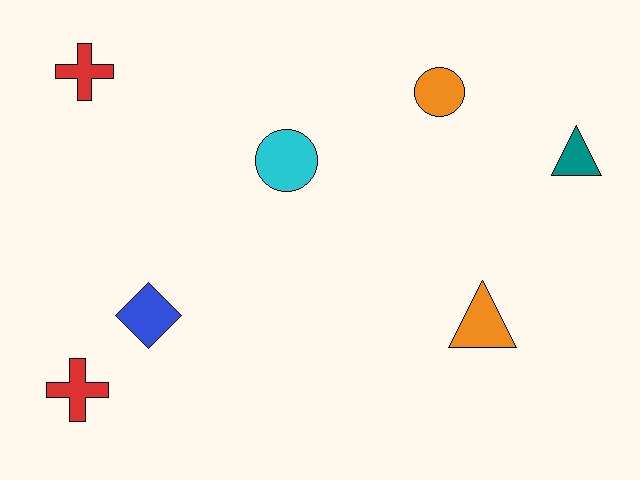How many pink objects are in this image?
There are no pink objects.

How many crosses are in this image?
There are 2 crosses.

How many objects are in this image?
There are 7 objects.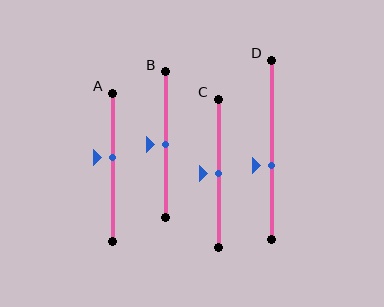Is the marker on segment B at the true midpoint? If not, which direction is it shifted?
Yes, the marker on segment B is at the true midpoint.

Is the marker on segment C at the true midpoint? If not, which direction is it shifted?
Yes, the marker on segment C is at the true midpoint.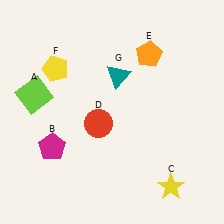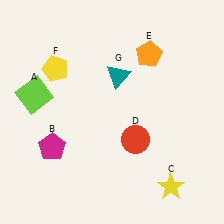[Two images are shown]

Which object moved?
The red circle (D) moved right.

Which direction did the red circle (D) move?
The red circle (D) moved right.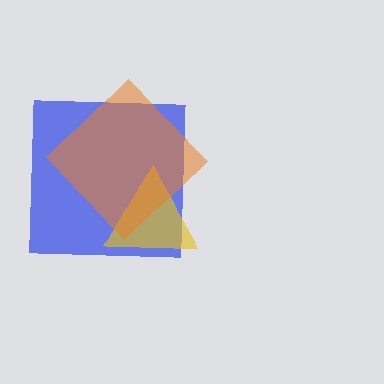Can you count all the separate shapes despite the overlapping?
Yes, there are 3 separate shapes.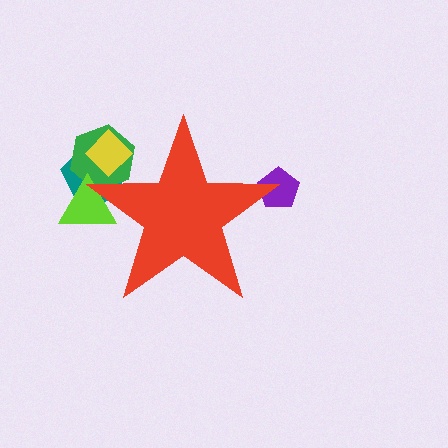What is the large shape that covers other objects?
A red star.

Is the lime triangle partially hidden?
Yes, the lime triangle is partially hidden behind the red star.